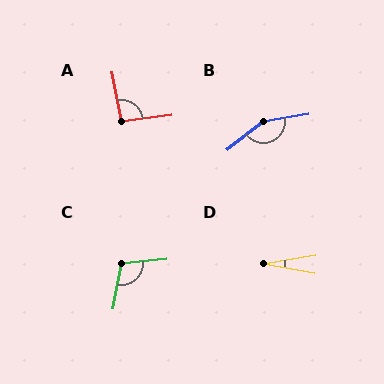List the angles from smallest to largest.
D (20°), A (93°), C (106°), B (151°).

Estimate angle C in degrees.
Approximately 106 degrees.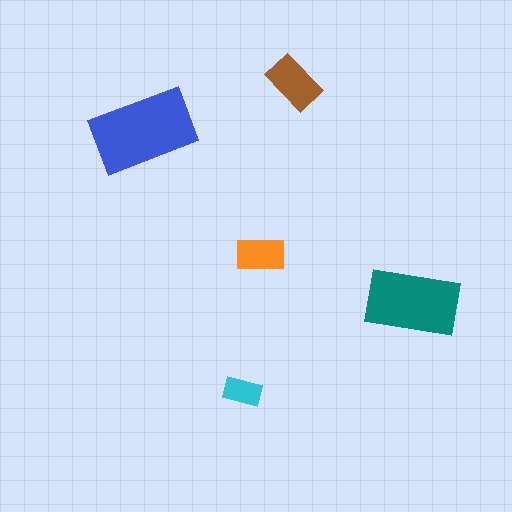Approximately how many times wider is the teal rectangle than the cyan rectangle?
About 2.5 times wider.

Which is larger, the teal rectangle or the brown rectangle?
The teal one.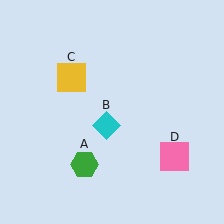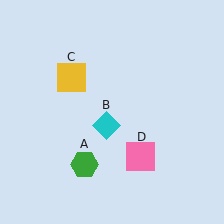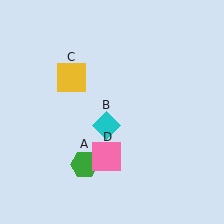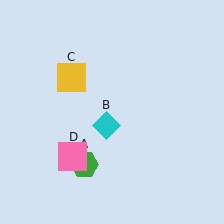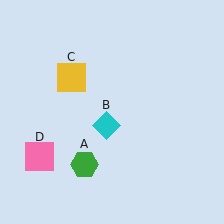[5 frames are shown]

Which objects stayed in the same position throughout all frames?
Green hexagon (object A) and cyan diamond (object B) and yellow square (object C) remained stationary.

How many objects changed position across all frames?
1 object changed position: pink square (object D).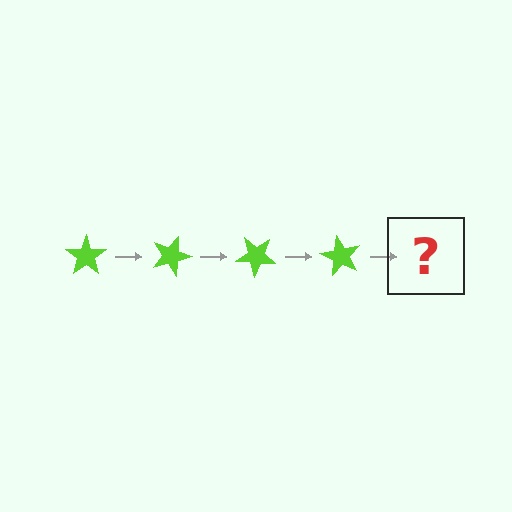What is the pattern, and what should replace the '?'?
The pattern is that the star rotates 20 degrees each step. The '?' should be a lime star rotated 80 degrees.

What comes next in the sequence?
The next element should be a lime star rotated 80 degrees.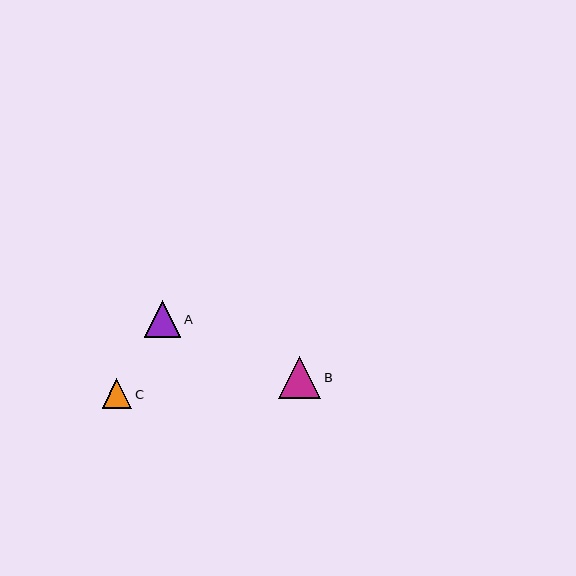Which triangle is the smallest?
Triangle C is the smallest with a size of approximately 30 pixels.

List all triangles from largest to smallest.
From largest to smallest: B, A, C.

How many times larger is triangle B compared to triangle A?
Triangle B is approximately 1.2 times the size of triangle A.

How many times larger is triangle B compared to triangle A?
Triangle B is approximately 1.2 times the size of triangle A.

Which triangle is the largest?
Triangle B is the largest with a size of approximately 43 pixels.